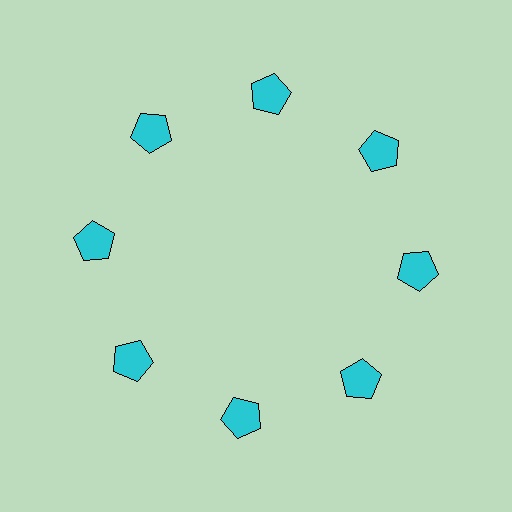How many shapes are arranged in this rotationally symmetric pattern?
There are 8 shapes, arranged in 8 groups of 1.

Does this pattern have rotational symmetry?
Yes, this pattern has 8-fold rotational symmetry. It looks the same after rotating 45 degrees around the center.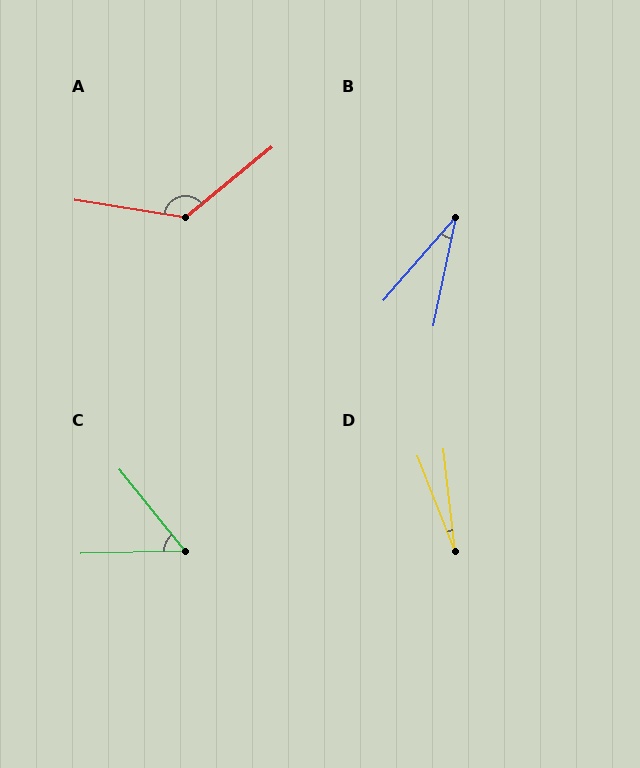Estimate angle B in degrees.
Approximately 29 degrees.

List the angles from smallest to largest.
D (15°), B (29°), C (53°), A (132°).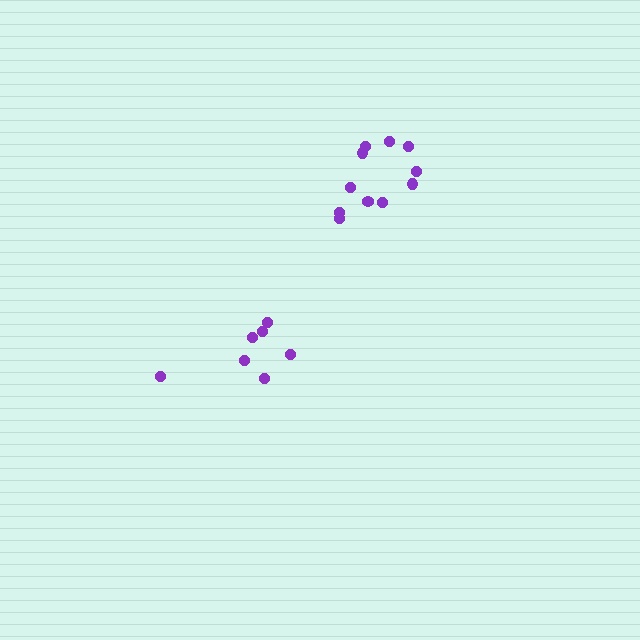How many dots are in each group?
Group 1: 7 dots, Group 2: 11 dots (18 total).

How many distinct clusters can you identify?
There are 2 distinct clusters.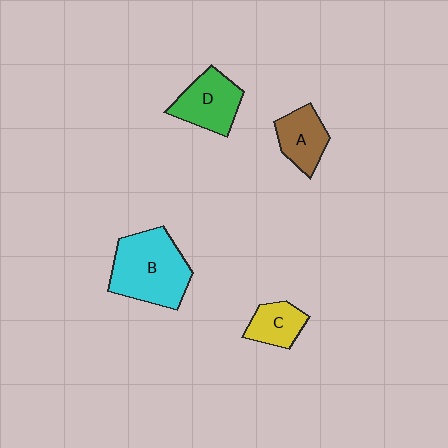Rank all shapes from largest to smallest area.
From largest to smallest: B (cyan), D (green), A (brown), C (yellow).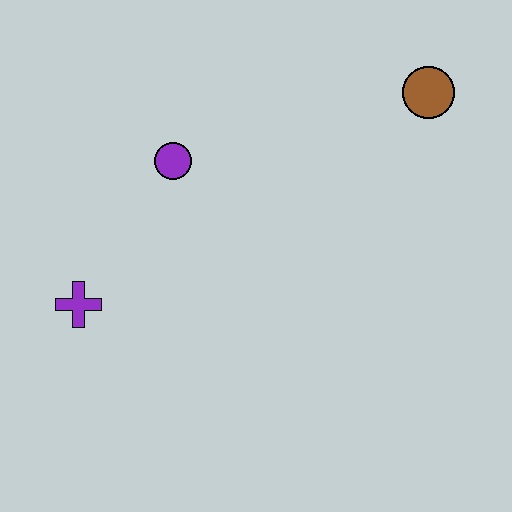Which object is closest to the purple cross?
The purple circle is closest to the purple cross.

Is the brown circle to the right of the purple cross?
Yes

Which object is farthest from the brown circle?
The purple cross is farthest from the brown circle.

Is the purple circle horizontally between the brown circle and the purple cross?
Yes